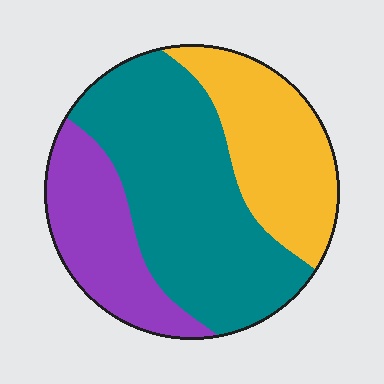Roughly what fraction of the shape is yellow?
Yellow covers around 30% of the shape.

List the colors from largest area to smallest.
From largest to smallest: teal, yellow, purple.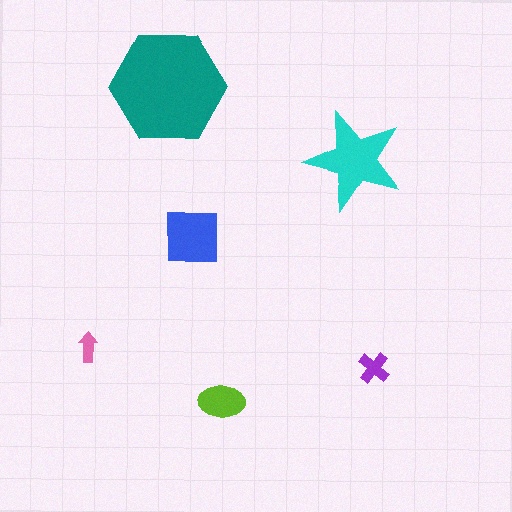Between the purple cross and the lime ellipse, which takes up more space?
The lime ellipse.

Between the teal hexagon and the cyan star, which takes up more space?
The teal hexagon.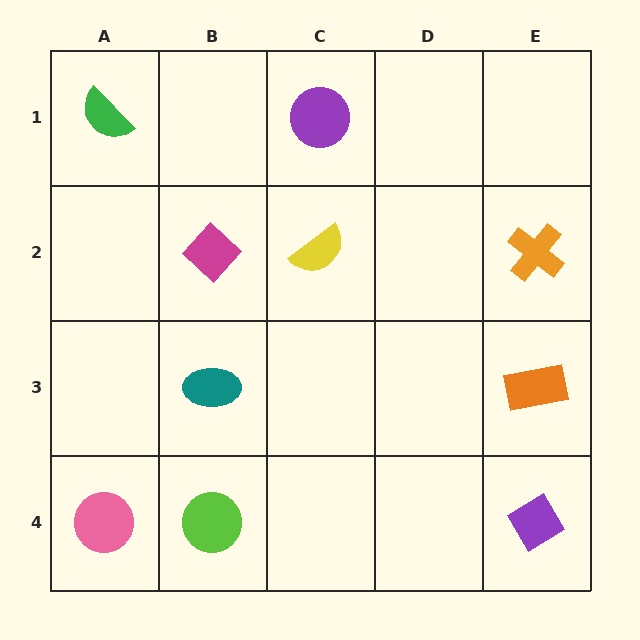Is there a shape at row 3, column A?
No, that cell is empty.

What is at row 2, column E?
An orange cross.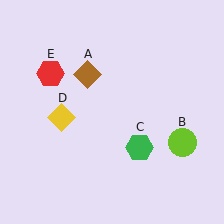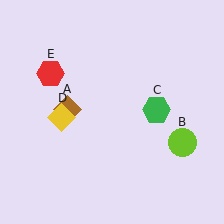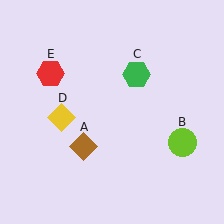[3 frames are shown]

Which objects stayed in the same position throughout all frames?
Lime circle (object B) and yellow diamond (object D) and red hexagon (object E) remained stationary.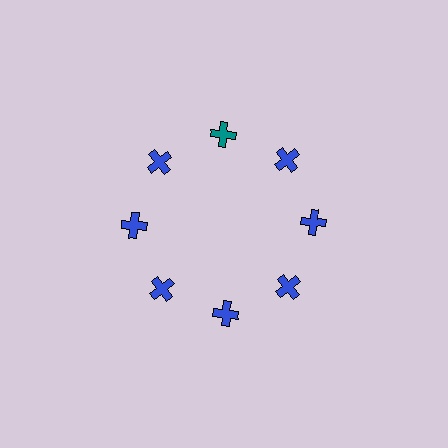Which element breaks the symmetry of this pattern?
The teal cross at roughly the 12 o'clock position breaks the symmetry. All other shapes are blue crosses.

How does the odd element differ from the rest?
It has a different color: teal instead of blue.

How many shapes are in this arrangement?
There are 8 shapes arranged in a ring pattern.